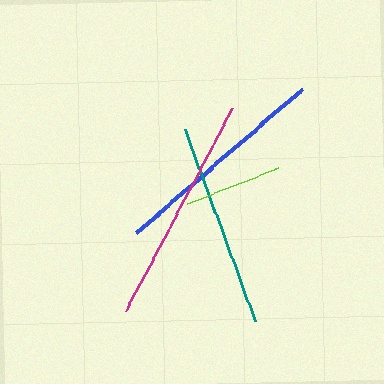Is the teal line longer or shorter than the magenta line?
The magenta line is longer than the teal line.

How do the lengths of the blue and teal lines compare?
The blue and teal lines are approximately the same length.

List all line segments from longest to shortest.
From longest to shortest: magenta, blue, teal, lime.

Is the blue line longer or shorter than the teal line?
The blue line is longer than the teal line.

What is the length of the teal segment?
The teal segment is approximately 204 pixels long.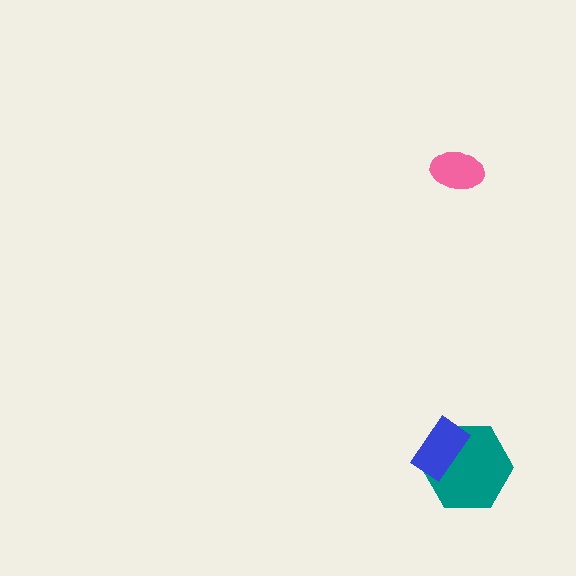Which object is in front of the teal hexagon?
The blue rectangle is in front of the teal hexagon.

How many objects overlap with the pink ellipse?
0 objects overlap with the pink ellipse.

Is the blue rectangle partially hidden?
No, no other shape covers it.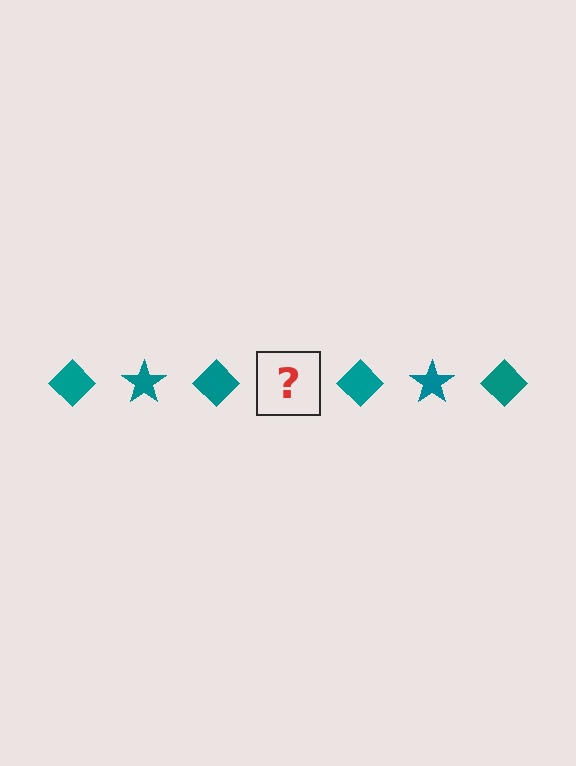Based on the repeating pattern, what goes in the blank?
The blank should be a teal star.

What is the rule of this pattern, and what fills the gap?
The rule is that the pattern cycles through diamond, star shapes in teal. The gap should be filled with a teal star.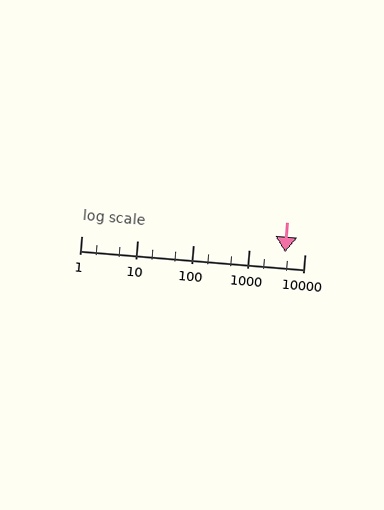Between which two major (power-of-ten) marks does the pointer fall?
The pointer is between 1000 and 10000.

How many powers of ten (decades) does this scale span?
The scale spans 4 decades, from 1 to 10000.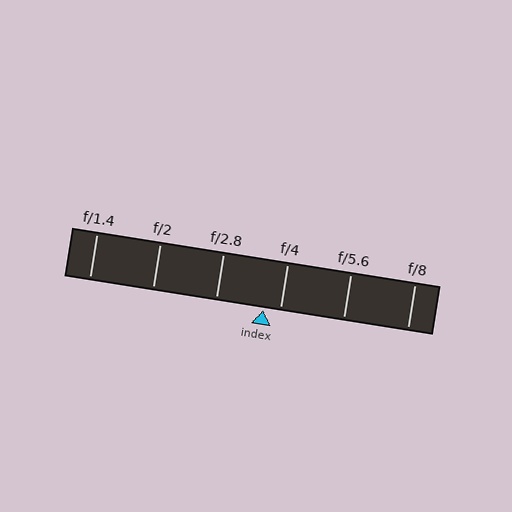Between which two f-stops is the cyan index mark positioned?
The index mark is between f/2.8 and f/4.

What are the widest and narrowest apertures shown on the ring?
The widest aperture shown is f/1.4 and the narrowest is f/8.